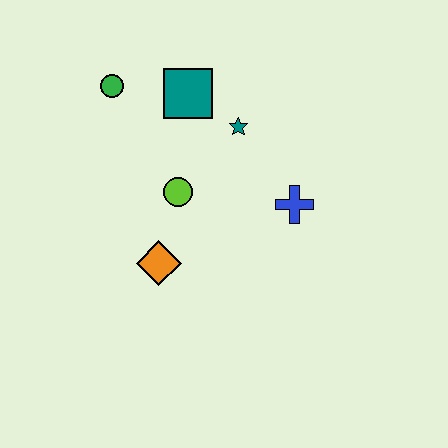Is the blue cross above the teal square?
No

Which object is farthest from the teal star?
The orange diamond is farthest from the teal star.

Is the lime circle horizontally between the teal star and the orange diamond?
Yes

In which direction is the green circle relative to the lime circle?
The green circle is above the lime circle.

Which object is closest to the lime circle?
The orange diamond is closest to the lime circle.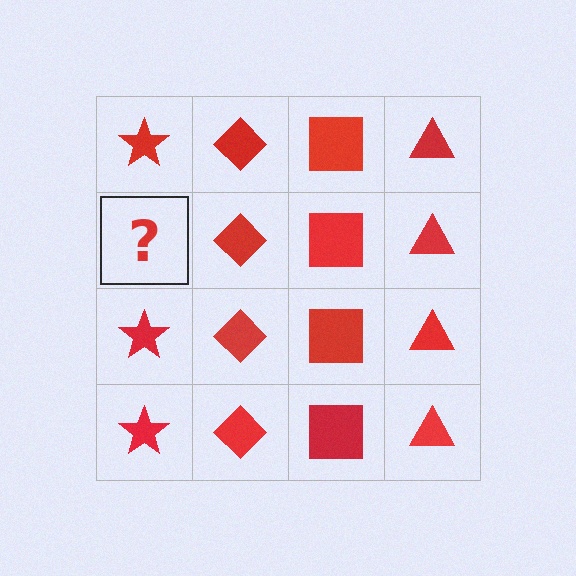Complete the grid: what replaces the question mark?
The question mark should be replaced with a red star.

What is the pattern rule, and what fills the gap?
The rule is that each column has a consistent shape. The gap should be filled with a red star.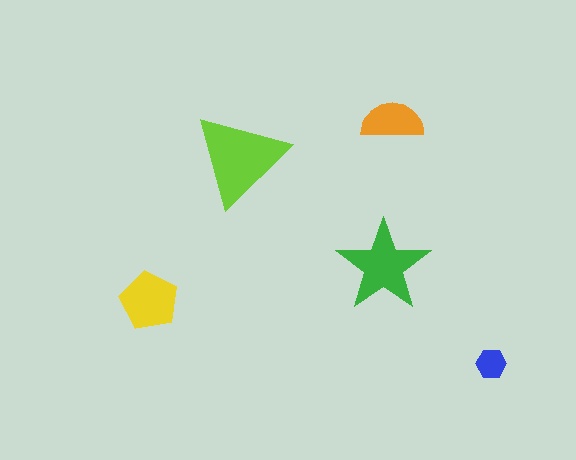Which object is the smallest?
The blue hexagon.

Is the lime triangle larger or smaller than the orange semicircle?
Larger.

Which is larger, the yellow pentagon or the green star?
The green star.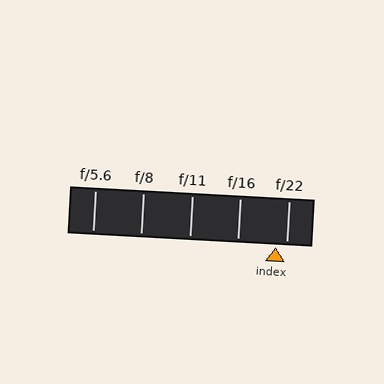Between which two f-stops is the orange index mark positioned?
The index mark is between f/16 and f/22.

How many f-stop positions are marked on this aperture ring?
There are 5 f-stop positions marked.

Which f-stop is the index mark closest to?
The index mark is closest to f/22.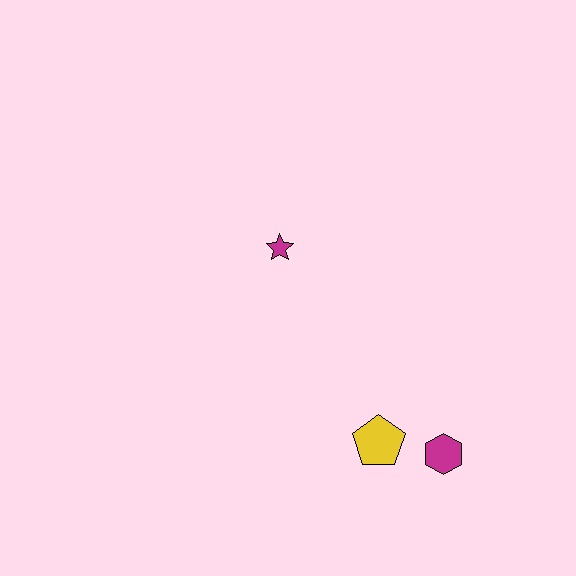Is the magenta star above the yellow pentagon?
Yes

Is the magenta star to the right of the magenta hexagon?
No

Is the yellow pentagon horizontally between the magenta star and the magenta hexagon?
Yes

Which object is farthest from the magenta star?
The magenta hexagon is farthest from the magenta star.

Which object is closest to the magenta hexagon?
The yellow pentagon is closest to the magenta hexagon.